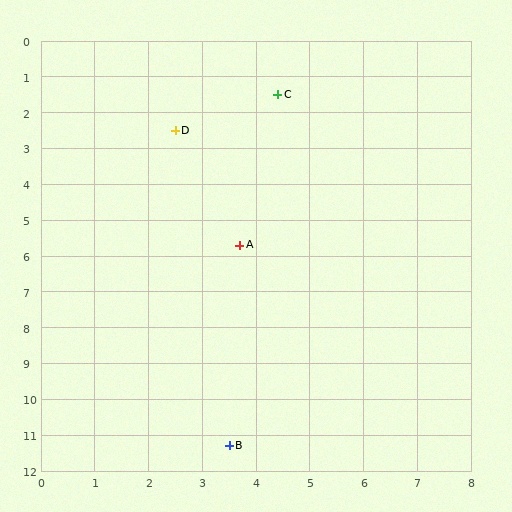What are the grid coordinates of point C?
Point C is at approximately (4.4, 1.5).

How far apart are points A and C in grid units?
Points A and C are about 4.3 grid units apart.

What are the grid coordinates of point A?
Point A is at approximately (3.7, 5.7).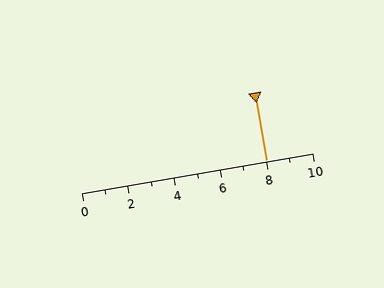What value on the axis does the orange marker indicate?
The marker indicates approximately 8.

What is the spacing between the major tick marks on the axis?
The major ticks are spaced 2 apart.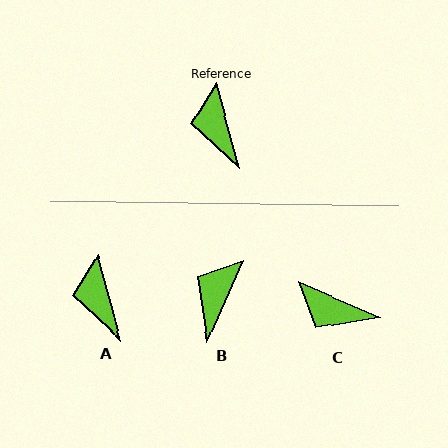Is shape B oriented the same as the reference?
No, it is off by about 40 degrees.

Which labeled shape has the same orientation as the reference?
A.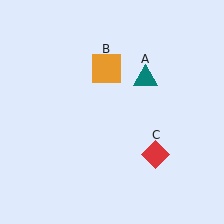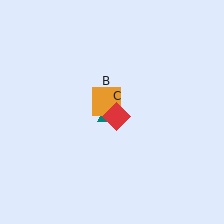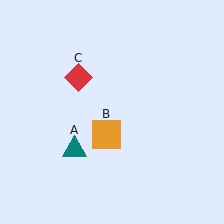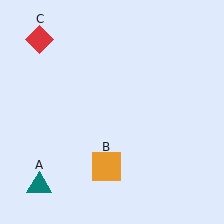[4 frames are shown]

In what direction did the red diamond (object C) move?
The red diamond (object C) moved up and to the left.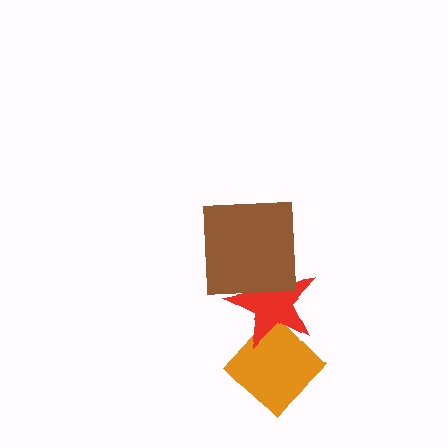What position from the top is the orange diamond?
The orange diamond is 3rd from the top.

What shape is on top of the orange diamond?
The red star is on top of the orange diamond.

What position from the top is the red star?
The red star is 2nd from the top.